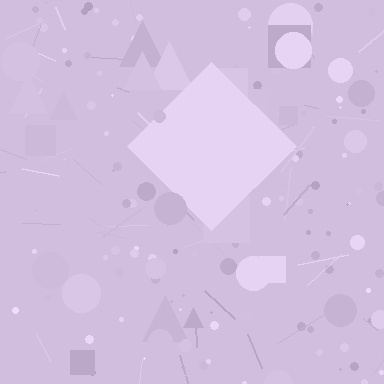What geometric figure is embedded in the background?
A diamond is embedded in the background.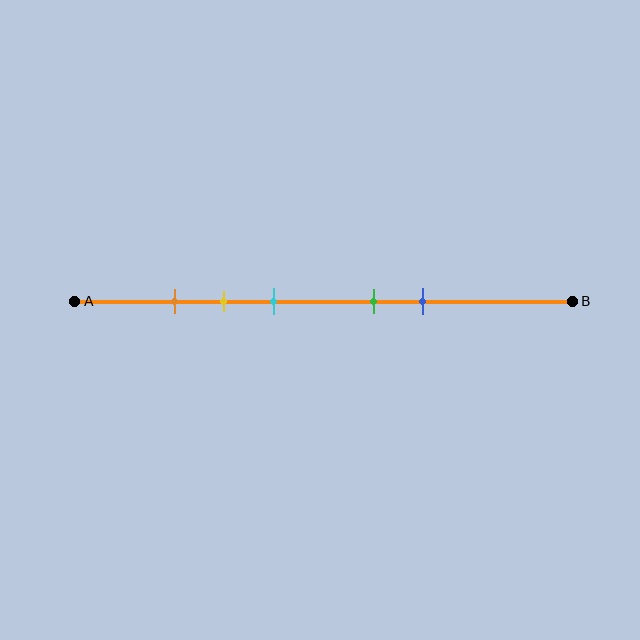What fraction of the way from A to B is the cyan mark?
The cyan mark is approximately 40% (0.4) of the way from A to B.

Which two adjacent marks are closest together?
The orange and yellow marks are the closest adjacent pair.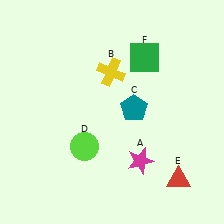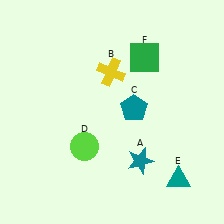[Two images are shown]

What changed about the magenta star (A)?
In Image 1, A is magenta. In Image 2, it changed to teal.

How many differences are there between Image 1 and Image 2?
There are 2 differences between the two images.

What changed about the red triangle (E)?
In Image 1, E is red. In Image 2, it changed to teal.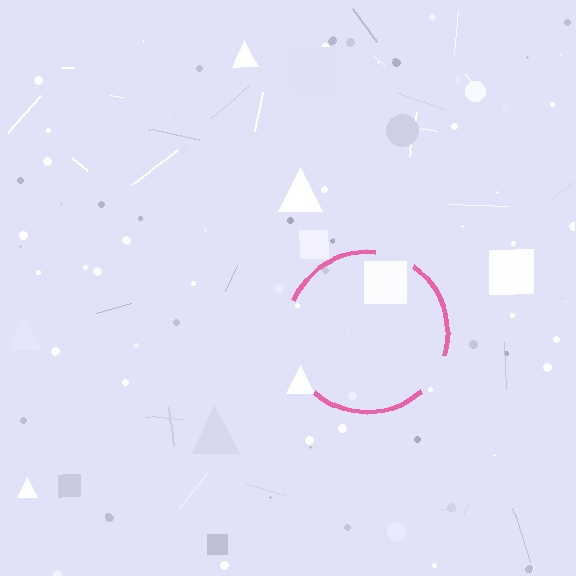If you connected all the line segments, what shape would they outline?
They would outline a circle.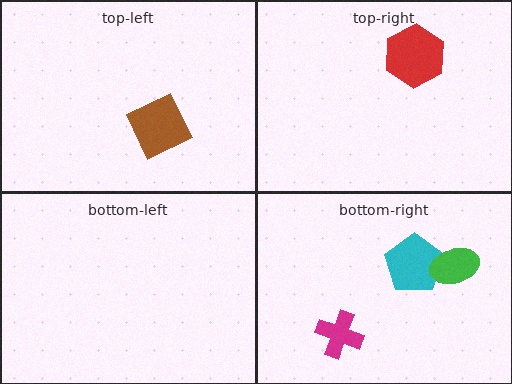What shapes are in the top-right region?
The red hexagon.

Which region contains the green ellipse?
The bottom-right region.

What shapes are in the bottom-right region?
The magenta cross, the cyan pentagon, the green ellipse.